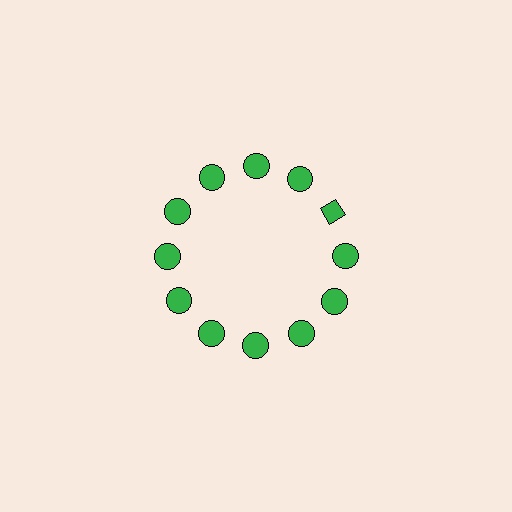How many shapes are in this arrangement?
There are 12 shapes arranged in a ring pattern.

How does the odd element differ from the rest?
It has a different shape: diamond instead of circle.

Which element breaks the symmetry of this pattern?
The green diamond at roughly the 2 o'clock position breaks the symmetry. All other shapes are green circles.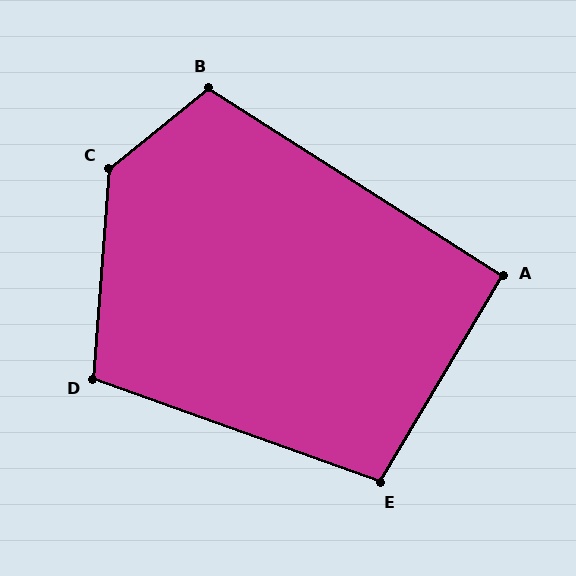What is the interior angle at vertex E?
Approximately 101 degrees (obtuse).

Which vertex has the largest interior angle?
C, at approximately 133 degrees.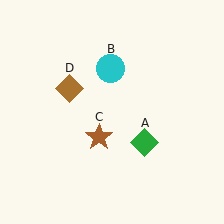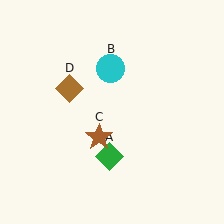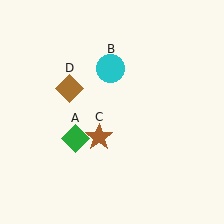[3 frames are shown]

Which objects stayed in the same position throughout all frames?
Cyan circle (object B) and brown star (object C) and brown diamond (object D) remained stationary.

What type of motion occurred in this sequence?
The green diamond (object A) rotated clockwise around the center of the scene.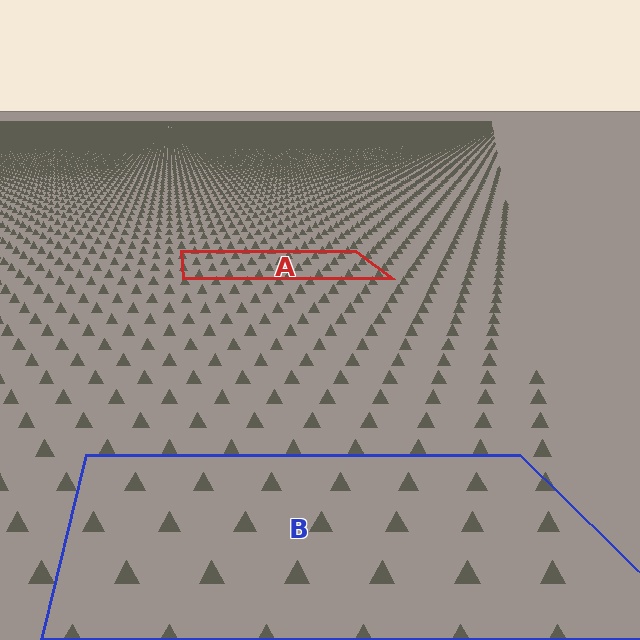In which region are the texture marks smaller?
The texture marks are smaller in region A, because it is farther away.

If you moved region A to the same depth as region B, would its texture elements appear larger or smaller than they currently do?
They would appear larger. At a closer depth, the same texture elements are projected at a bigger on-screen size.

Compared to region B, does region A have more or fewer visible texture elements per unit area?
Region A has more texture elements per unit area — they are packed more densely because it is farther away.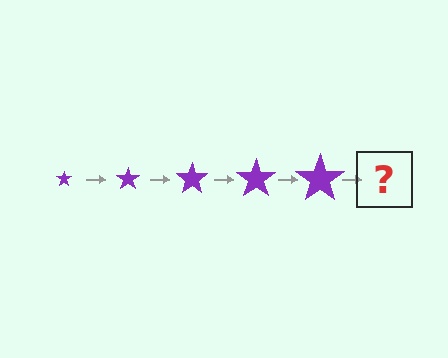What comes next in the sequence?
The next element should be a purple star, larger than the previous one.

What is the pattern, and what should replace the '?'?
The pattern is that the star gets progressively larger each step. The '?' should be a purple star, larger than the previous one.